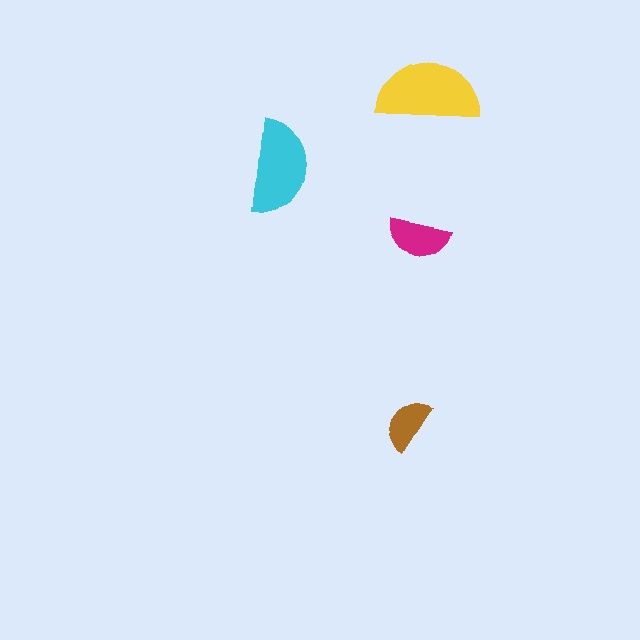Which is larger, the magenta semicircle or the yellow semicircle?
The yellow one.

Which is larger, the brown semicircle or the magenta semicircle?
The magenta one.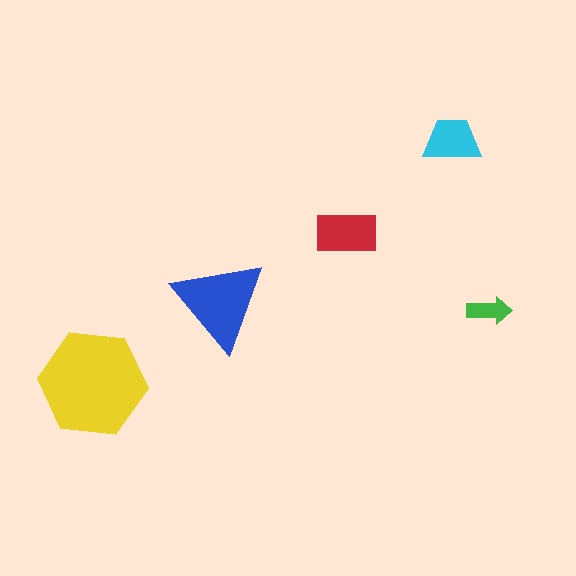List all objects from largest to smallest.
The yellow hexagon, the blue triangle, the red rectangle, the cyan trapezoid, the green arrow.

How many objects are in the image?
There are 5 objects in the image.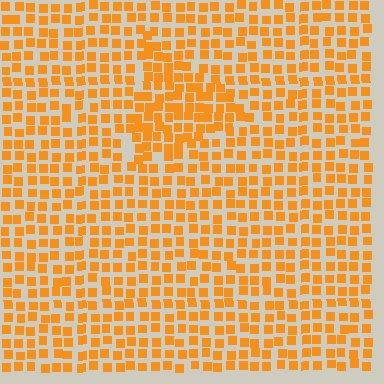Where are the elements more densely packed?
The elements are more densely packed inside the triangle boundary.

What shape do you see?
I see a triangle.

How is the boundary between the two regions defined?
The boundary is defined by a change in element density (approximately 1.5x ratio). All elements are the same color, size, and shape.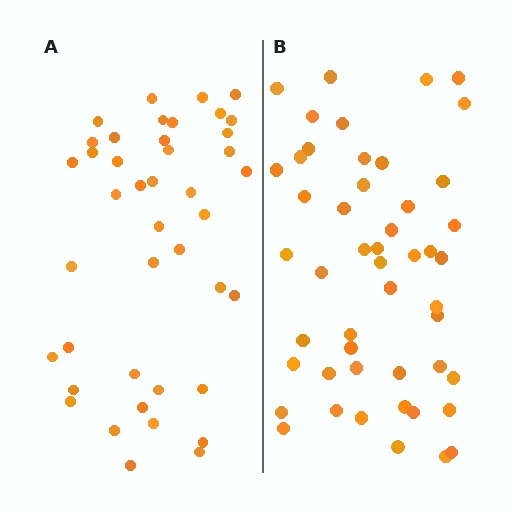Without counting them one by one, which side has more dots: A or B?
Region B (the right region) has more dots.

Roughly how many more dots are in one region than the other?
Region B has roughly 8 or so more dots than region A.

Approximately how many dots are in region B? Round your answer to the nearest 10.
About 50 dots. (The exact count is 49, which rounds to 50.)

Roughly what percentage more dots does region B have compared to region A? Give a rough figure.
About 15% more.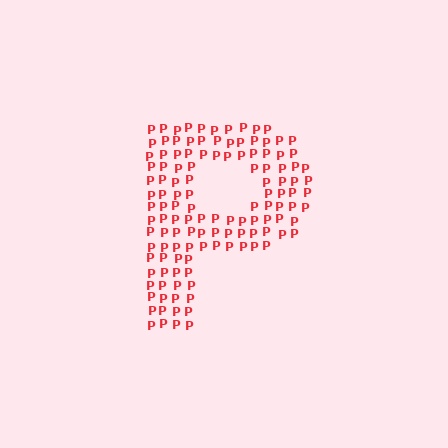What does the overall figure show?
The overall figure shows the letter P.